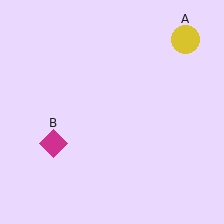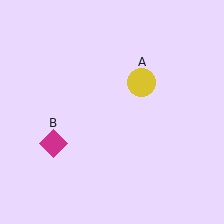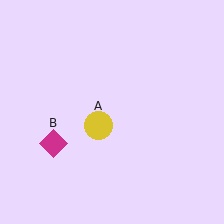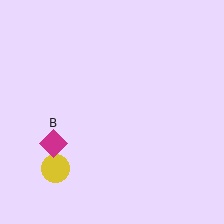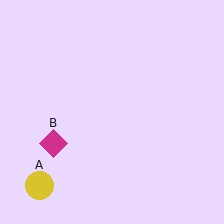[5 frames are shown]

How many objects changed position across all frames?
1 object changed position: yellow circle (object A).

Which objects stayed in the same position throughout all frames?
Magenta diamond (object B) remained stationary.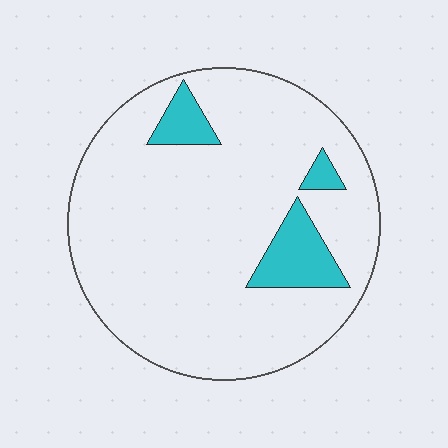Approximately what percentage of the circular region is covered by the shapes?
Approximately 10%.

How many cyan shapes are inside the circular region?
3.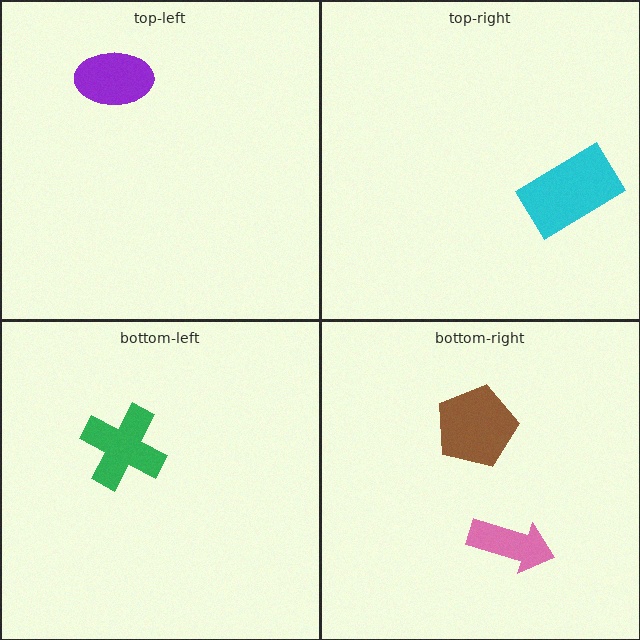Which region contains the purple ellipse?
The top-left region.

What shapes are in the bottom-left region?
The green cross.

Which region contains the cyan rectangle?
The top-right region.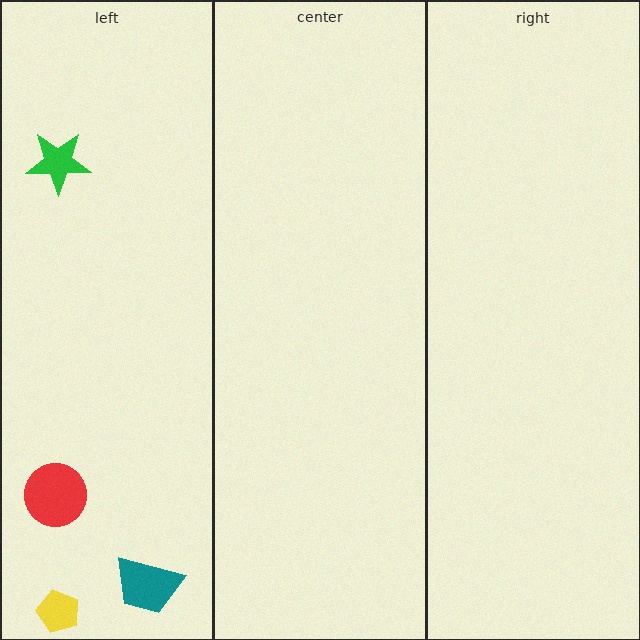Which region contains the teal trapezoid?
The left region.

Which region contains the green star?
The left region.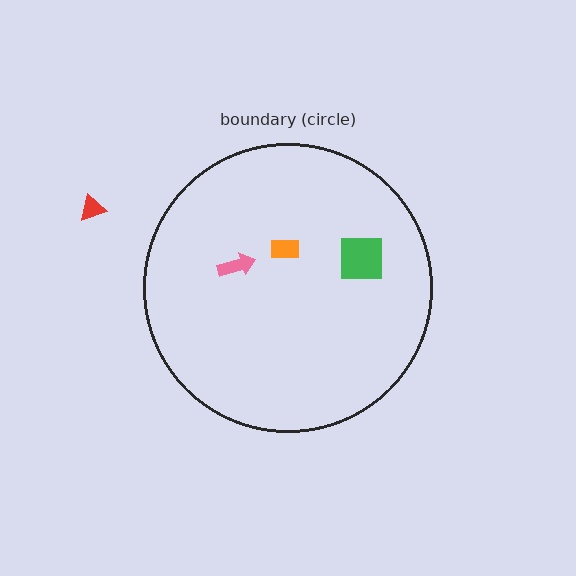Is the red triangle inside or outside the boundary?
Outside.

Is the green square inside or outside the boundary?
Inside.